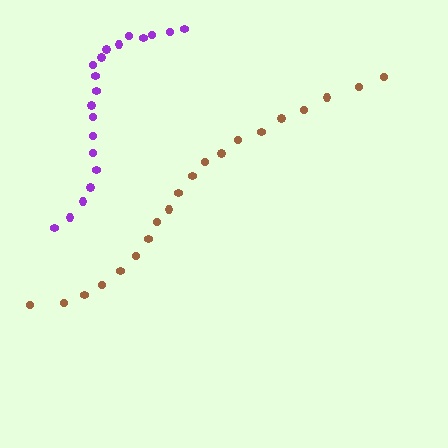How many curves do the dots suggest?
There are 2 distinct paths.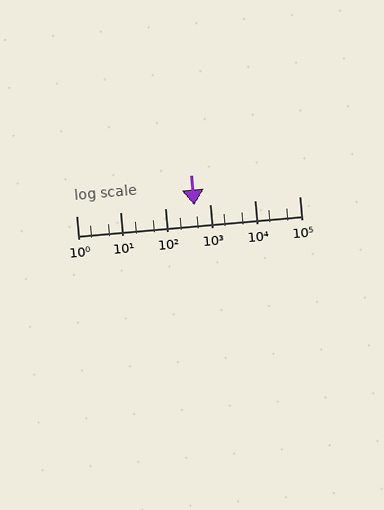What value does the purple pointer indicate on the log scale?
The pointer indicates approximately 450.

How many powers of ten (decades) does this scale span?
The scale spans 5 decades, from 1 to 100000.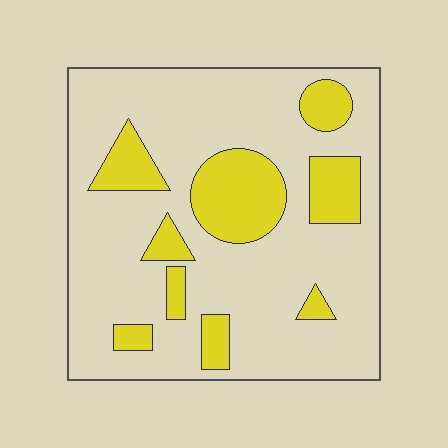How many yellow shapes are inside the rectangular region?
9.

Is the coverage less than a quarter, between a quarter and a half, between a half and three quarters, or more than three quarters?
Less than a quarter.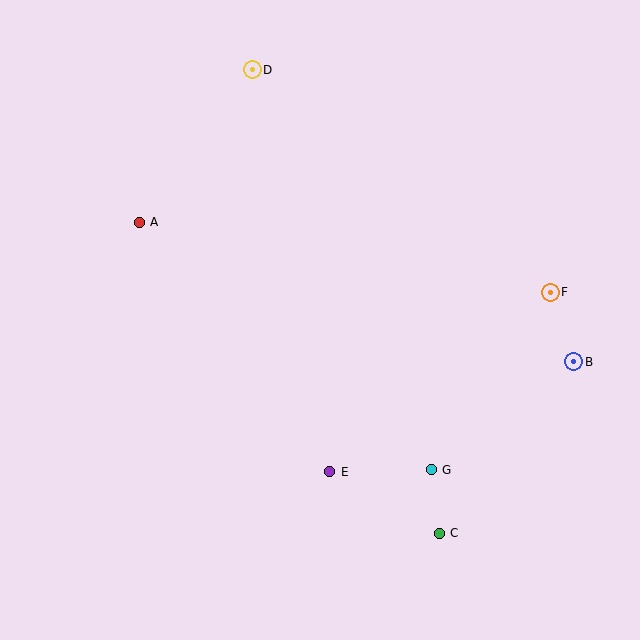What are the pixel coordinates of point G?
Point G is at (431, 470).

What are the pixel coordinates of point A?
Point A is at (139, 222).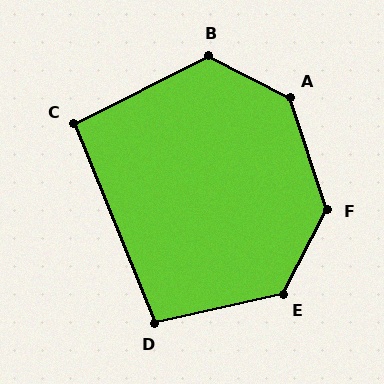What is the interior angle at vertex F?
Approximately 134 degrees (obtuse).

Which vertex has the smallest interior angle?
C, at approximately 95 degrees.